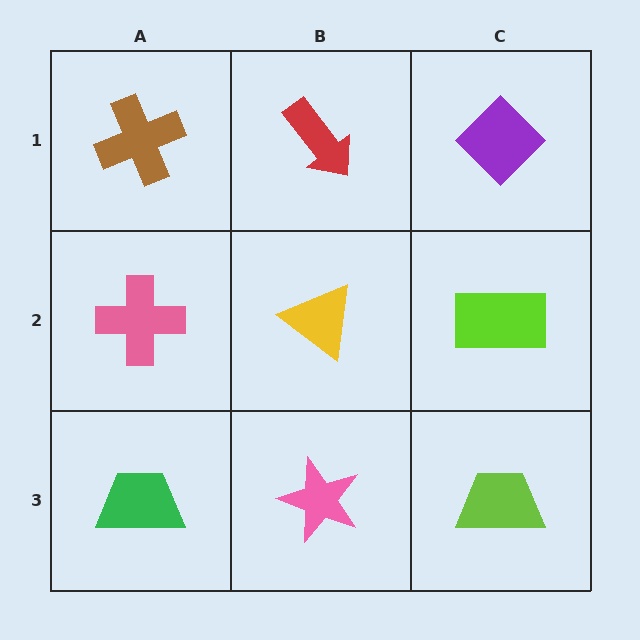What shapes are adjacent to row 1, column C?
A lime rectangle (row 2, column C), a red arrow (row 1, column B).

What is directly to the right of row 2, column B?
A lime rectangle.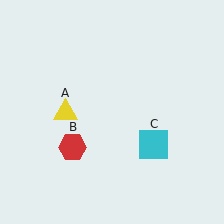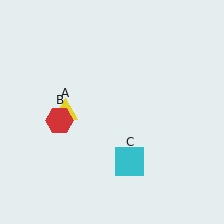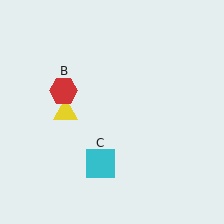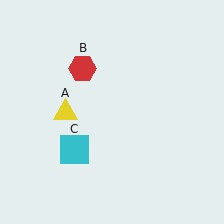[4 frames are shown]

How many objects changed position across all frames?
2 objects changed position: red hexagon (object B), cyan square (object C).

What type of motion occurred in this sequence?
The red hexagon (object B), cyan square (object C) rotated clockwise around the center of the scene.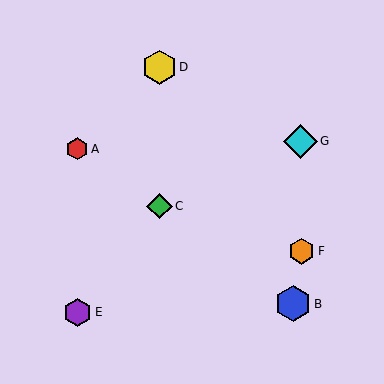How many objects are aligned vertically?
2 objects (C, D) are aligned vertically.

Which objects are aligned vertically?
Objects C, D are aligned vertically.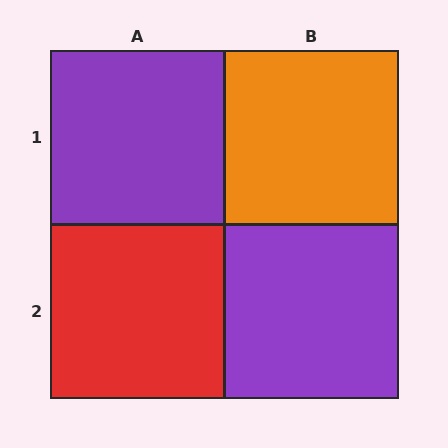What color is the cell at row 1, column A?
Purple.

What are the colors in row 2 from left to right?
Red, purple.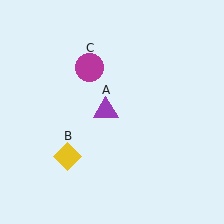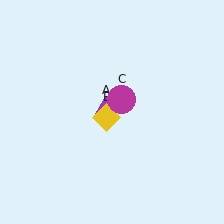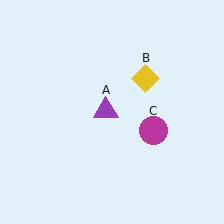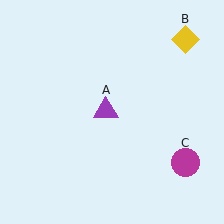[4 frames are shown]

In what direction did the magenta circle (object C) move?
The magenta circle (object C) moved down and to the right.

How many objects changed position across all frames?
2 objects changed position: yellow diamond (object B), magenta circle (object C).